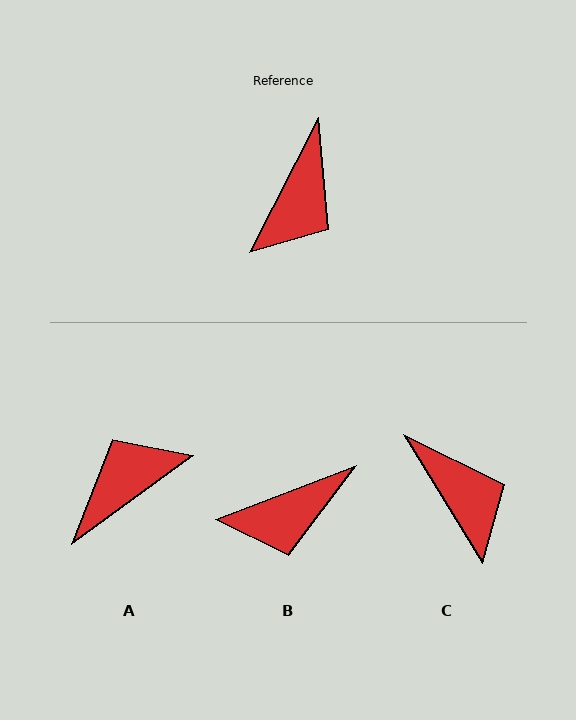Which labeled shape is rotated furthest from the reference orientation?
A, about 153 degrees away.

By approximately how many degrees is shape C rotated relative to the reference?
Approximately 59 degrees counter-clockwise.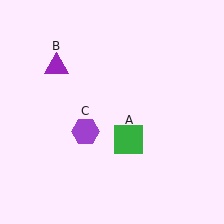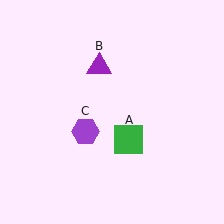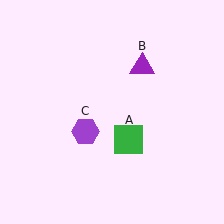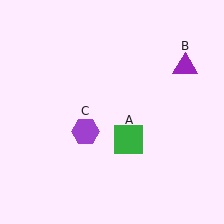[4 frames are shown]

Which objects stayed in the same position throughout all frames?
Green square (object A) and purple hexagon (object C) remained stationary.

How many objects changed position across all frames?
1 object changed position: purple triangle (object B).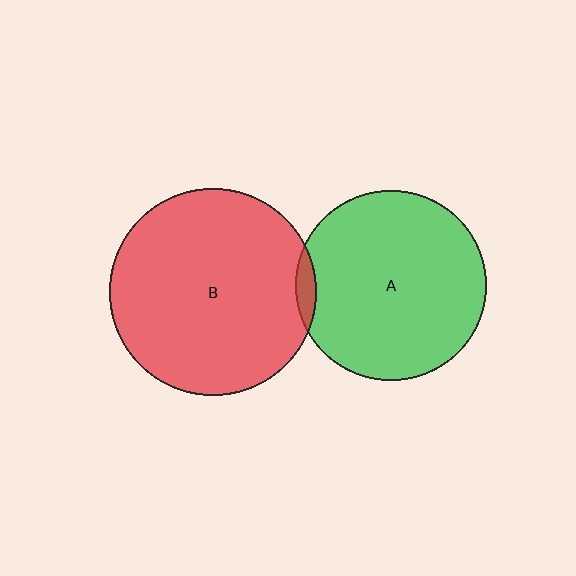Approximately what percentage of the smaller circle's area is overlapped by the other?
Approximately 5%.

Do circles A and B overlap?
Yes.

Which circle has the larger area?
Circle B (red).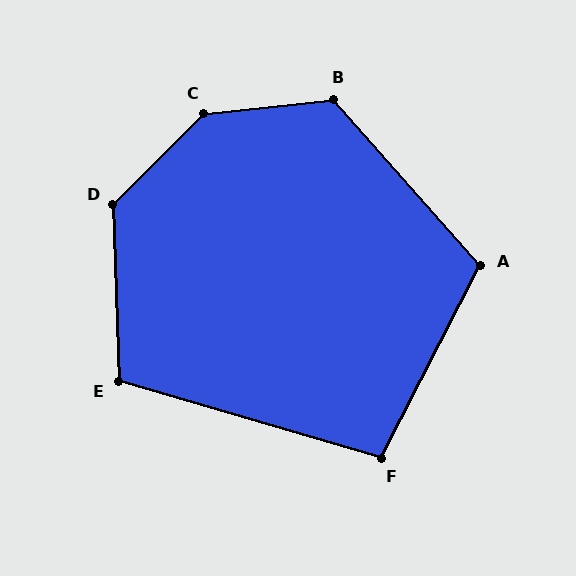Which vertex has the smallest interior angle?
F, at approximately 101 degrees.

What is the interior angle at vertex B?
Approximately 125 degrees (obtuse).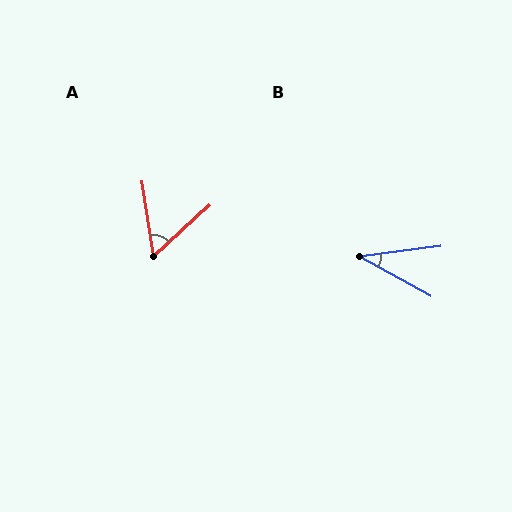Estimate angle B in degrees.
Approximately 36 degrees.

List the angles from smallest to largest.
B (36°), A (56°).